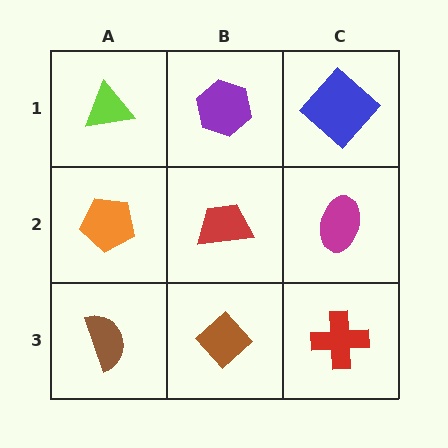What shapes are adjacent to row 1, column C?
A magenta ellipse (row 2, column C), a purple hexagon (row 1, column B).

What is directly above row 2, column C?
A blue diamond.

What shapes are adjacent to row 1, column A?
An orange pentagon (row 2, column A), a purple hexagon (row 1, column B).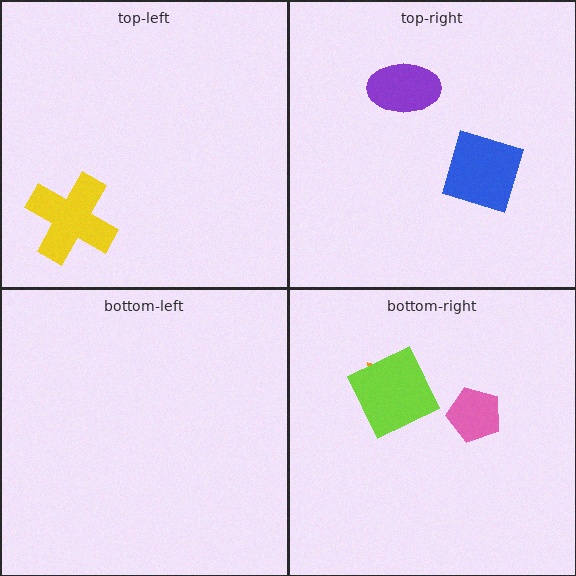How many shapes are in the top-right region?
2.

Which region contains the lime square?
The bottom-right region.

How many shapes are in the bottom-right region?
3.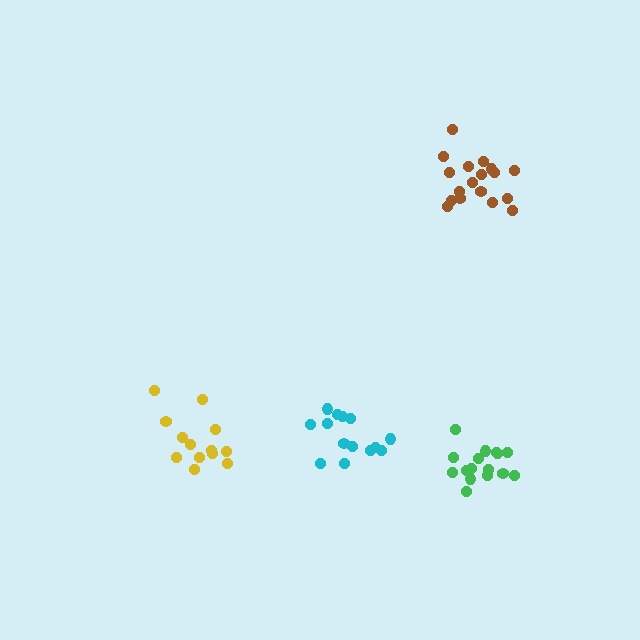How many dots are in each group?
Group 1: 14 dots, Group 2: 16 dots, Group 3: 13 dots, Group 4: 18 dots (61 total).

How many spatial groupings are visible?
There are 4 spatial groupings.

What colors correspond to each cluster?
The clusters are colored: cyan, green, yellow, brown.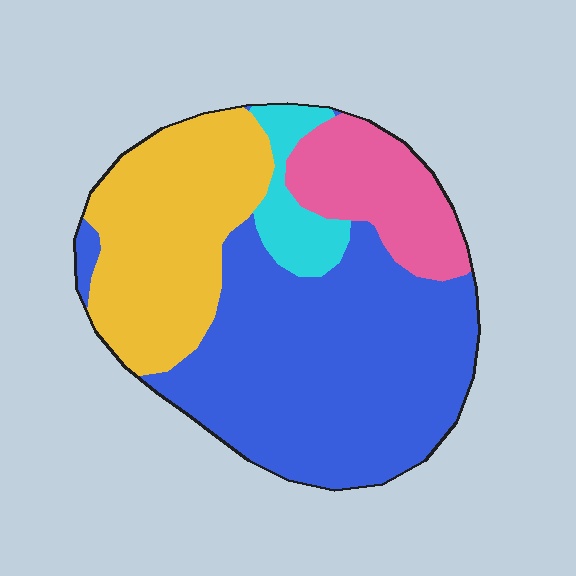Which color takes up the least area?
Cyan, at roughly 5%.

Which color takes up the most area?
Blue, at roughly 50%.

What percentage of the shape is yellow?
Yellow takes up between a quarter and a half of the shape.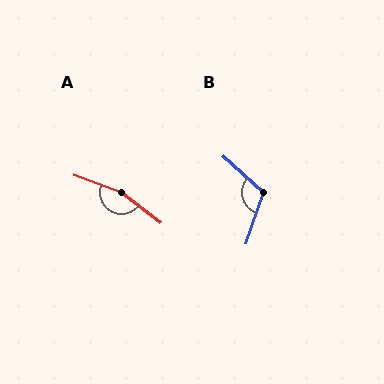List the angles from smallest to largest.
B (113°), A (163°).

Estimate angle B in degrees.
Approximately 113 degrees.